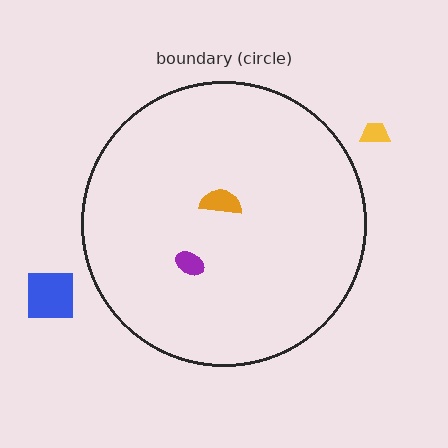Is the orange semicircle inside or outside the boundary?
Inside.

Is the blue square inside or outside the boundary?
Outside.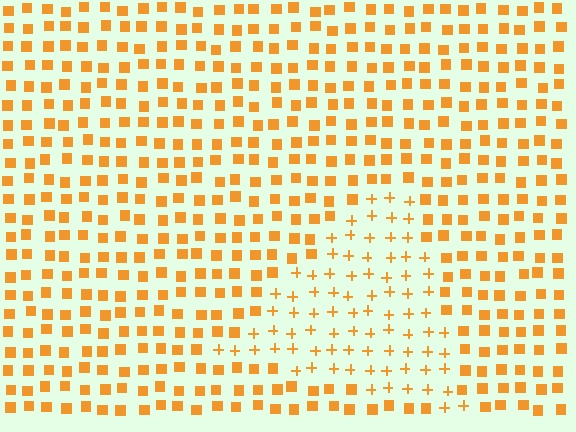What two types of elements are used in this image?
The image uses plus signs inside the triangle region and squares outside it.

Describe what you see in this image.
The image is filled with small orange elements arranged in a uniform grid. A triangle-shaped region contains plus signs, while the surrounding area contains squares. The boundary is defined purely by the change in element shape.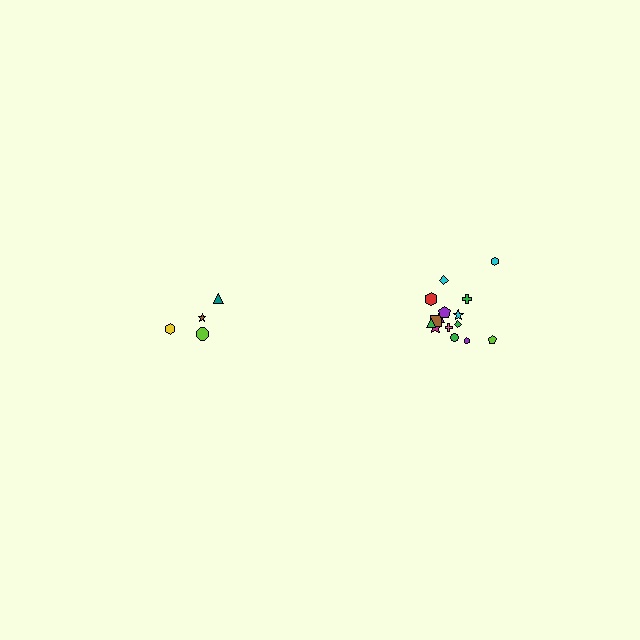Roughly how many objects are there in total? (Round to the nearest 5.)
Roughly 20 objects in total.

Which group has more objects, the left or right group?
The right group.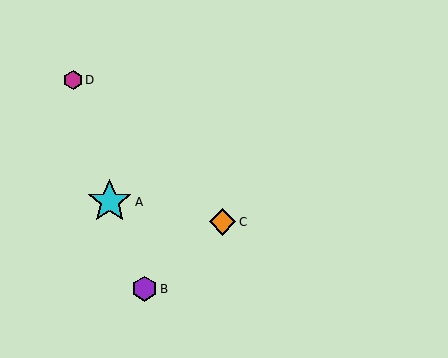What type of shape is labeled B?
Shape B is a purple hexagon.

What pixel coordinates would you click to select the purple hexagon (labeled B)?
Click at (145, 289) to select the purple hexagon B.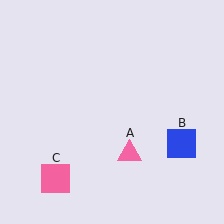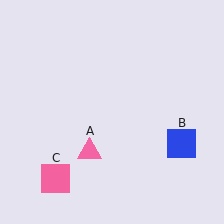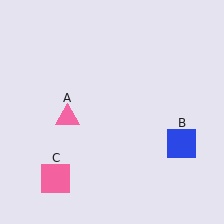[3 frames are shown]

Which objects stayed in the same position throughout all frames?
Blue square (object B) and pink square (object C) remained stationary.